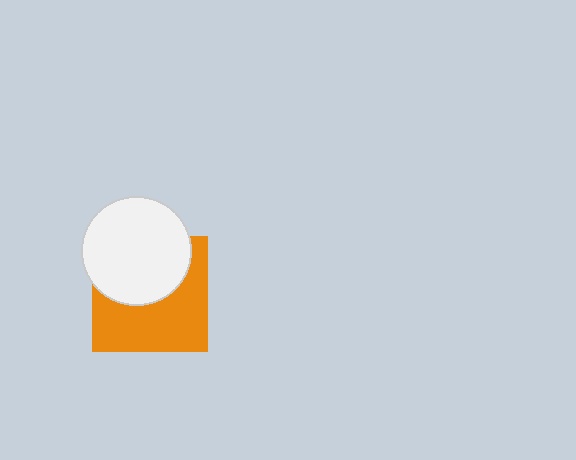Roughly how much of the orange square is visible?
About half of it is visible (roughly 55%).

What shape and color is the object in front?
The object in front is a white circle.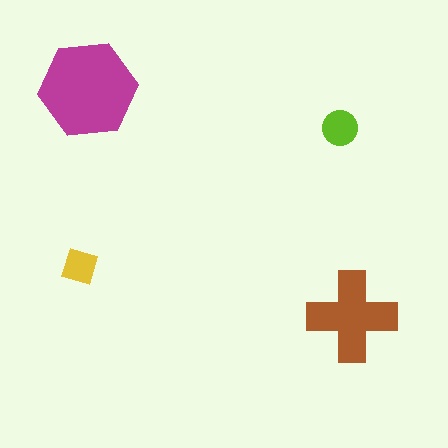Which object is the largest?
The magenta hexagon.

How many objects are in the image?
There are 4 objects in the image.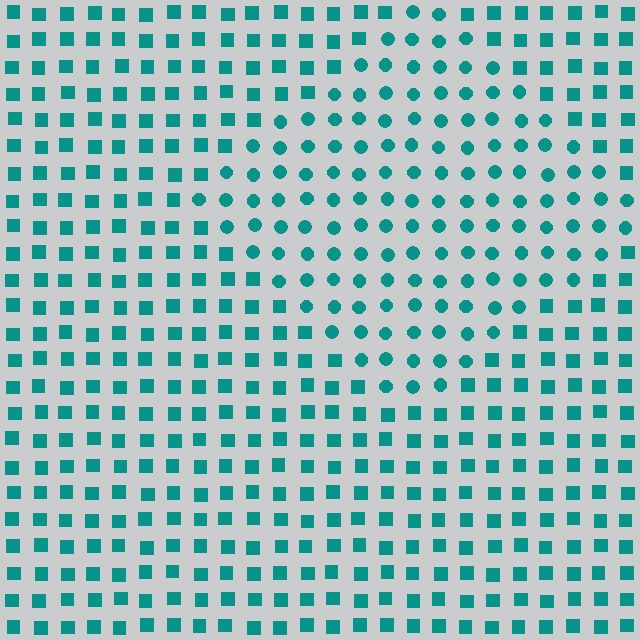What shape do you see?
I see a diamond.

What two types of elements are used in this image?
The image uses circles inside the diamond region and squares outside it.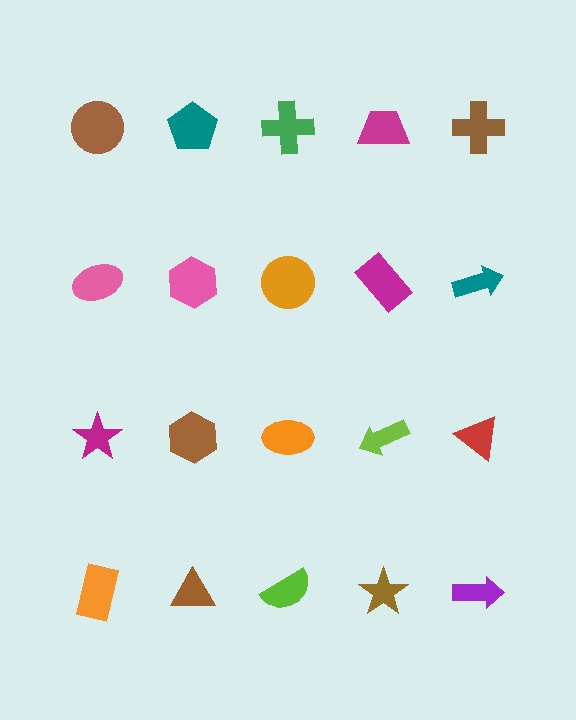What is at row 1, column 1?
A brown circle.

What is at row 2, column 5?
A teal arrow.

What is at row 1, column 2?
A teal pentagon.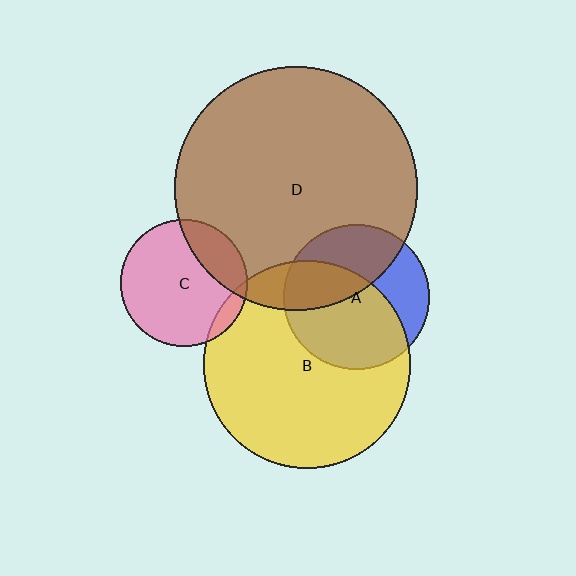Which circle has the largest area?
Circle D (brown).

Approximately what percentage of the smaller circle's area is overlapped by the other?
Approximately 15%.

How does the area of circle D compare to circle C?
Approximately 3.7 times.